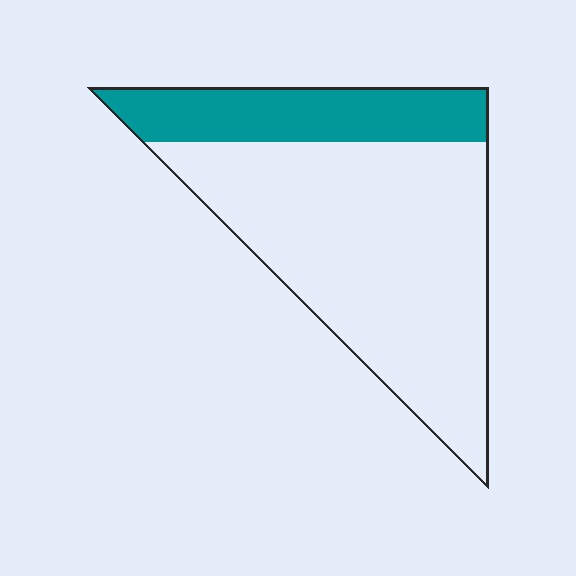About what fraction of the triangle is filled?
About one quarter (1/4).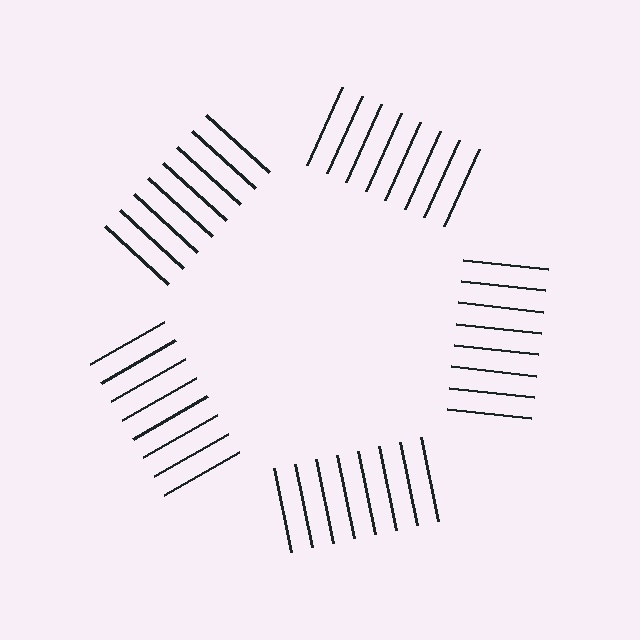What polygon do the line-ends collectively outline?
An illusory pentagon — the line segments terminate on its edges but no continuous stroke is drawn.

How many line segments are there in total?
40 — 8 along each of the 5 edges.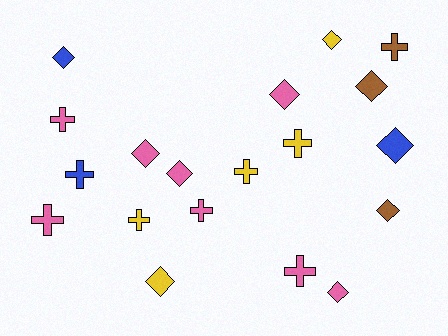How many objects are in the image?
There are 19 objects.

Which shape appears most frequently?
Diamond, with 10 objects.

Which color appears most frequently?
Pink, with 8 objects.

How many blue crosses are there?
There is 1 blue cross.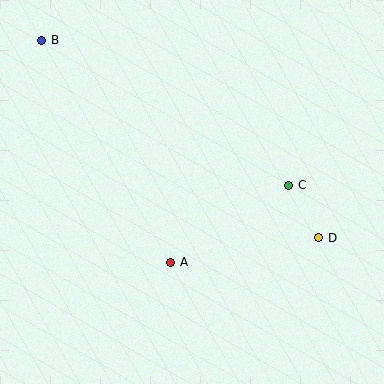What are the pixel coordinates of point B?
Point B is at (42, 40).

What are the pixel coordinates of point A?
Point A is at (171, 262).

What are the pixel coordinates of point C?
Point C is at (289, 185).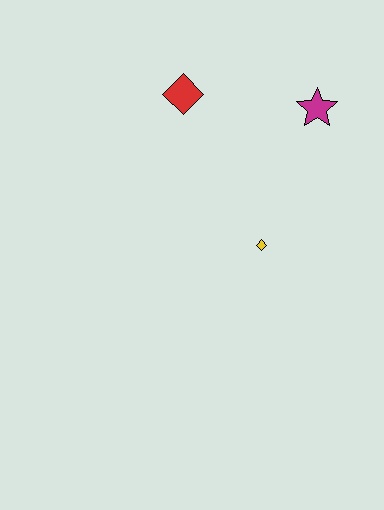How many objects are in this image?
There are 3 objects.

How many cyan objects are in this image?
There are no cyan objects.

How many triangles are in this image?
There are no triangles.